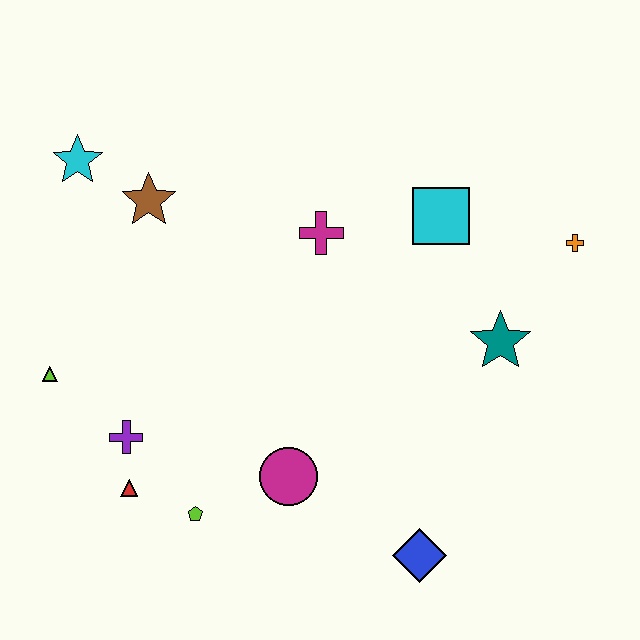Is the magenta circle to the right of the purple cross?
Yes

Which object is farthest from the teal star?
The cyan star is farthest from the teal star.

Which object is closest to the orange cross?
The teal star is closest to the orange cross.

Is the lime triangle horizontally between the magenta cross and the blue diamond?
No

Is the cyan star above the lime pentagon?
Yes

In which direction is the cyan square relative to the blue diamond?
The cyan square is above the blue diamond.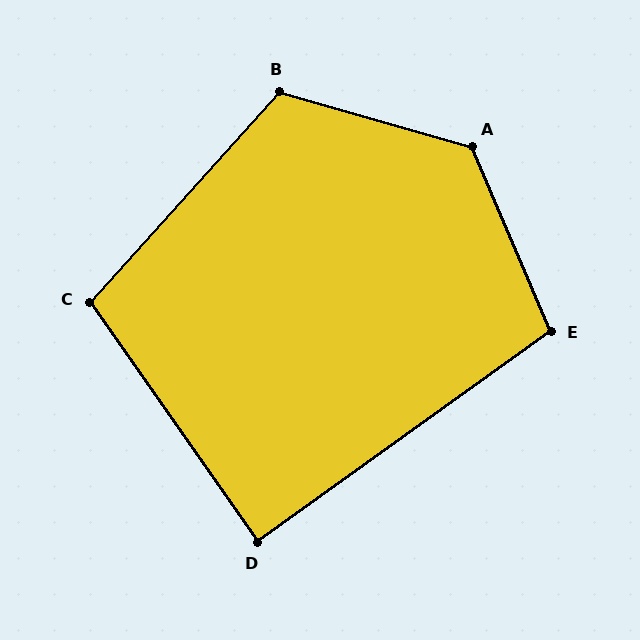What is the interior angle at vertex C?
Approximately 103 degrees (obtuse).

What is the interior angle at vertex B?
Approximately 117 degrees (obtuse).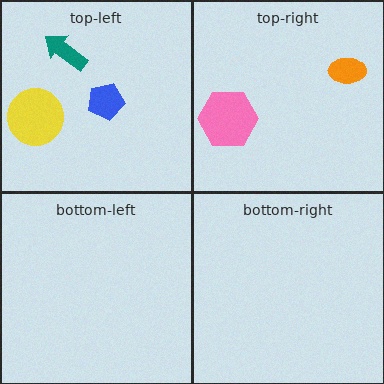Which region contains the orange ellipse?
The top-right region.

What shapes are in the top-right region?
The pink hexagon, the orange ellipse.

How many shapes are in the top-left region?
3.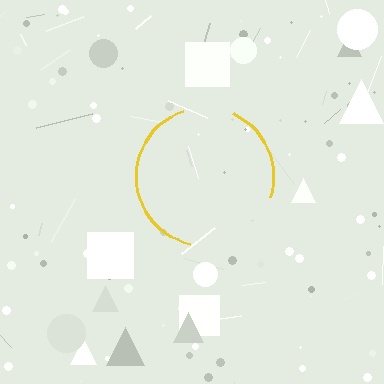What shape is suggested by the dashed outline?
The dashed outline suggests a circle.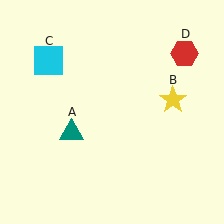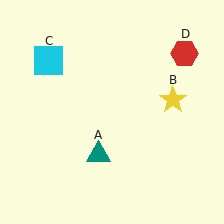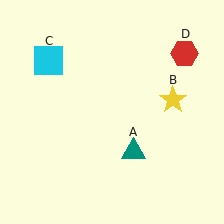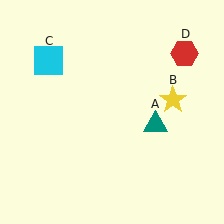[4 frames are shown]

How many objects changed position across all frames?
1 object changed position: teal triangle (object A).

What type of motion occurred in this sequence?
The teal triangle (object A) rotated counterclockwise around the center of the scene.